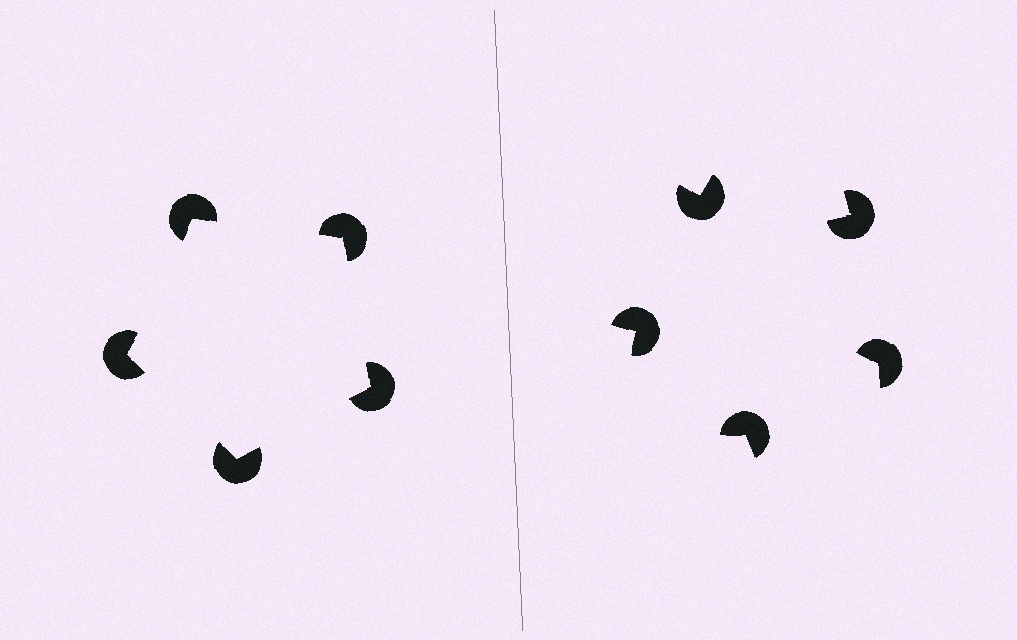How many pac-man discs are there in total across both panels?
10 — 5 on each side.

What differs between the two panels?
The pac-man discs are positioned identically on both sides; only the wedge orientations differ. On the left they align to a pentagon; on the right they are misaligned.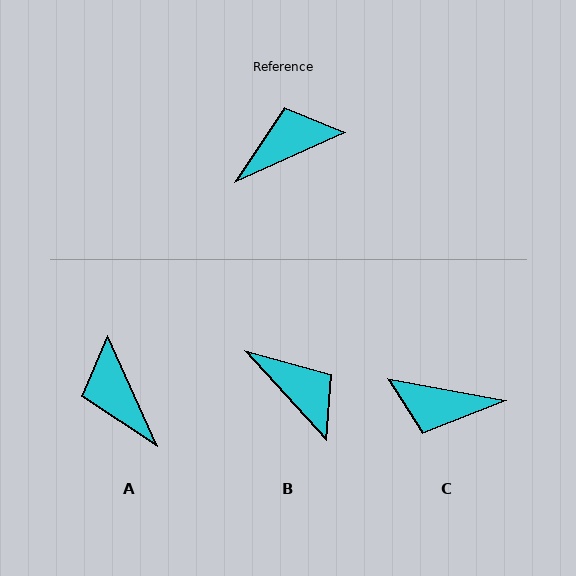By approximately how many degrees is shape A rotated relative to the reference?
Approximately 90 degrees counter-clockwise.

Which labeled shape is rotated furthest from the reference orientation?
C, about 145 degrees away.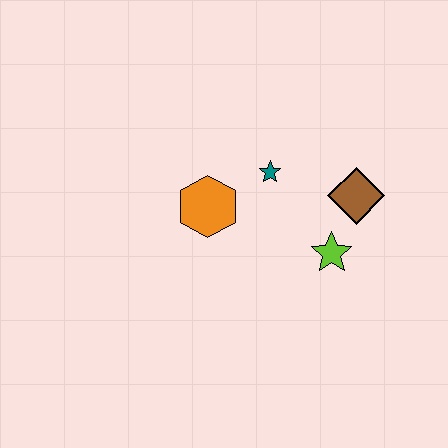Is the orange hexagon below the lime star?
No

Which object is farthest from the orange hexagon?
The brown diamond is farthest from the orange hexagon.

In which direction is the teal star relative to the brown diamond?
The teal star is to the left of the brown diamond.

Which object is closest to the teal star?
The orange hexagon is closest to the teal star.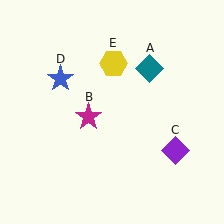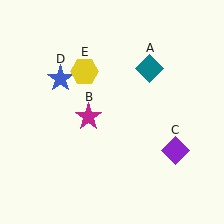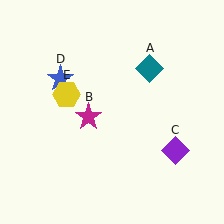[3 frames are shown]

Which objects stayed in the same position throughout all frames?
Teal diamond (object A) and magenta star (object B) and purple diamond (object C) and blue star (object D) remained stationary.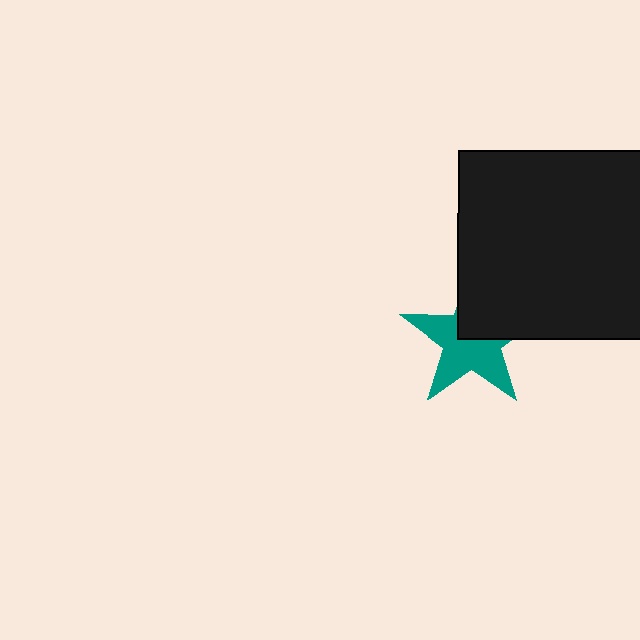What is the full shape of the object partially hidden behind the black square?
The partially hidden object is a teal star.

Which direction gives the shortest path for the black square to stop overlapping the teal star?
Moving toward the upper-right gives the shortest separation.